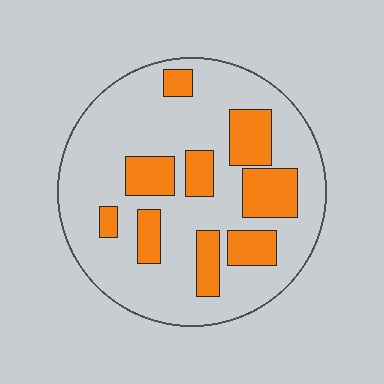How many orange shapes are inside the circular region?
9.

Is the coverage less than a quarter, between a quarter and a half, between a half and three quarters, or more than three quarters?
Between a quarter and a half.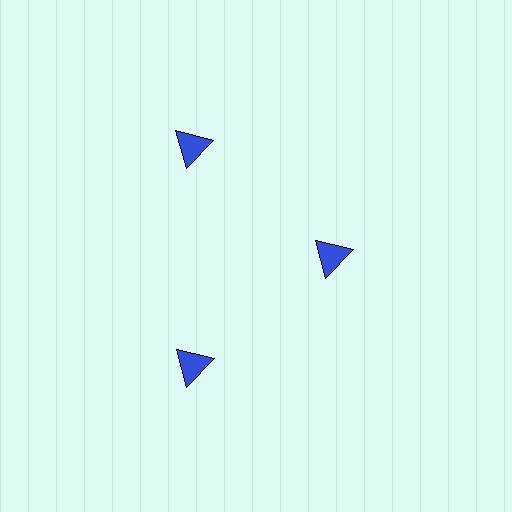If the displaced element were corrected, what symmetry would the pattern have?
It would have 3-fold rotational symmetry — the pattern would map onto itself every 120 degrees.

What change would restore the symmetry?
The symmetry would be restored by moving it outward, back onto the ring so that all 3 triangles sit at equal angles and equal distance from the center.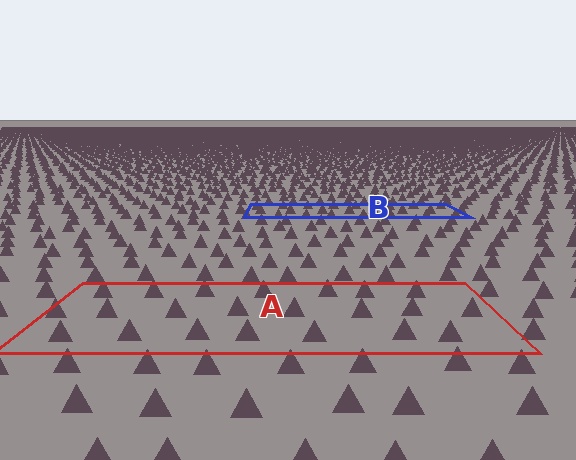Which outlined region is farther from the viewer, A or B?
Region B is farther from the viewer — the texture elements inside it appear smaller and more densely packed.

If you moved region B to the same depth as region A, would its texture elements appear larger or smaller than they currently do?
They would appear larger. At a closer depth, the same texture elements are projected at a bigger on-screen size.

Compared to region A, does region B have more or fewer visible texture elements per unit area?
Region B has more texture elements per unit area — they are packed more densely because it is farther away.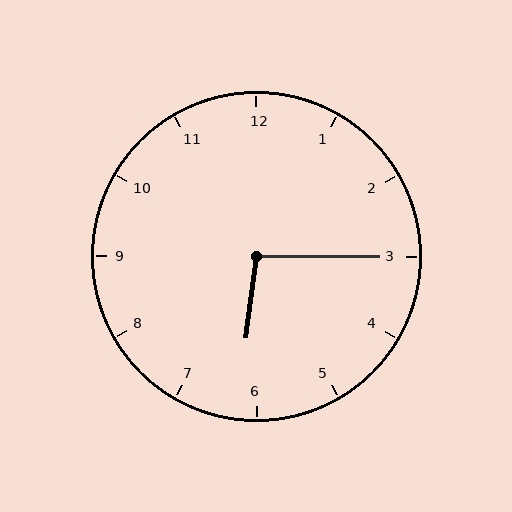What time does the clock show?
6:15.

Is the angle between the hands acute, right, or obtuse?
It is obtuse.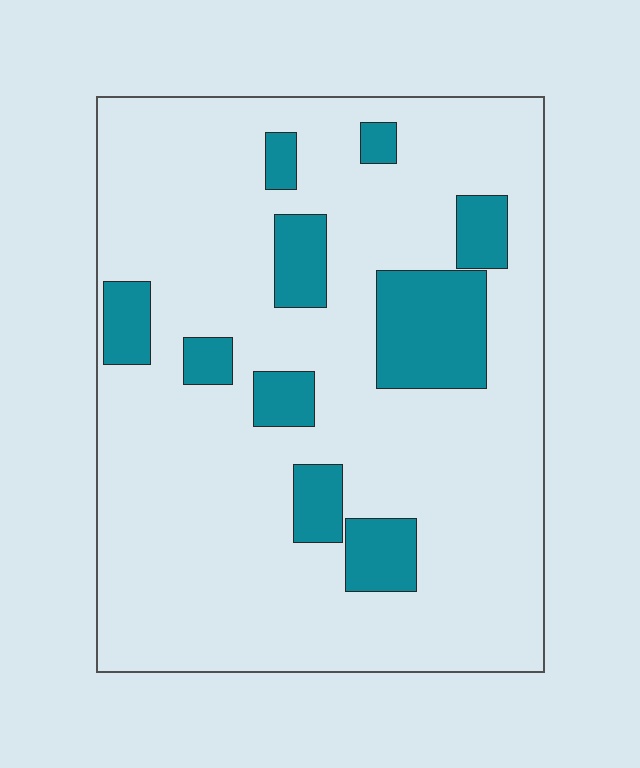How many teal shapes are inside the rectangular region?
10.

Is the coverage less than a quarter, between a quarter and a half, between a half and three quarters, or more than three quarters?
Less than a quarter.